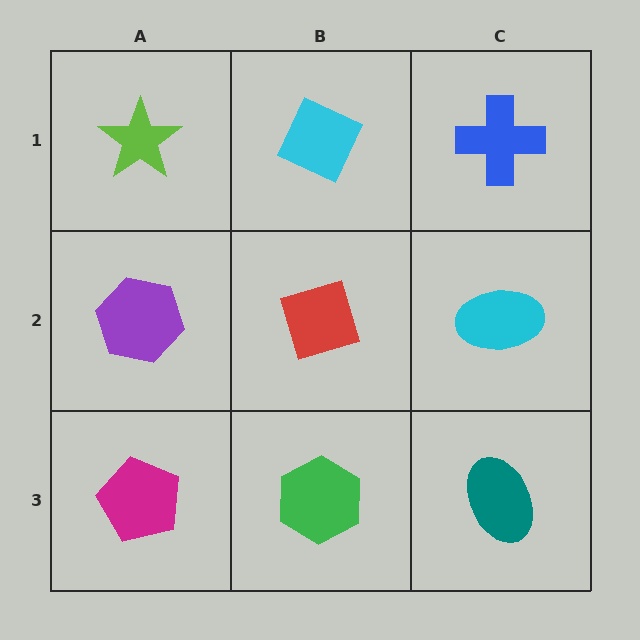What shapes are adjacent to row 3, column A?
A purple hexagon (row 2, column A), a green hexagon (row 3, column B).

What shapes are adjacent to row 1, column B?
A red diamond (row 2, column B), a lime star (row 1, column A), a blue cross (row 1, column C).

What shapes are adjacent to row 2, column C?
A blue cross (row 1, column C), a teal ellipse (row 3, column C), a red diamond (row 2, column B).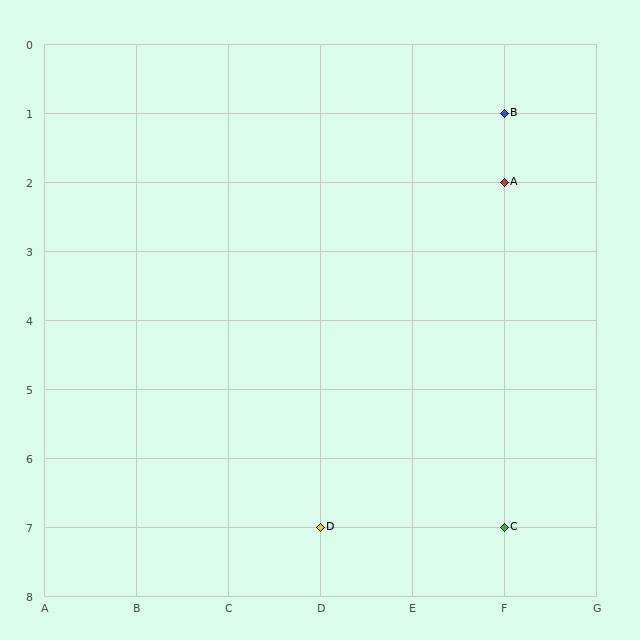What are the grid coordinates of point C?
Point C is at grid coordinates (F, 7).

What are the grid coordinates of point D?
Point D is at grid coordinates (D, 7).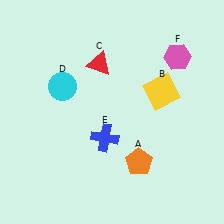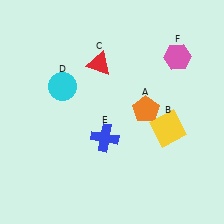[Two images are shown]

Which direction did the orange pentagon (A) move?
The orange pentagon (A) moved up.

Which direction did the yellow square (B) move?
The yellow square (B) moved down.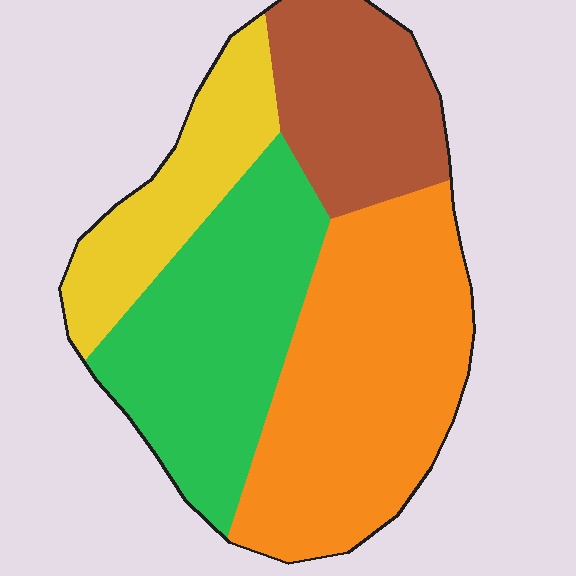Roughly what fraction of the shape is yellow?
Yellow takes up about one sixth (1/6) of the shape.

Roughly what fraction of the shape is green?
Green covers 29% of the shape.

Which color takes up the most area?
Orange, at roughly 35%.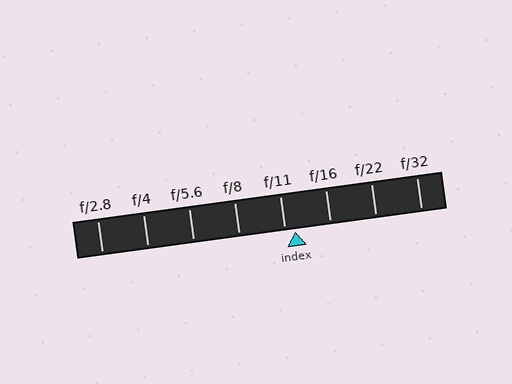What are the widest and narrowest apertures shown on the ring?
The widest aperture shown is f/2.8 and the narrowest is f/32.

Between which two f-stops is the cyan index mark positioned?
The index mark is between f/11 and f/16.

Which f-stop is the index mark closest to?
The index mark is closest to f/11.